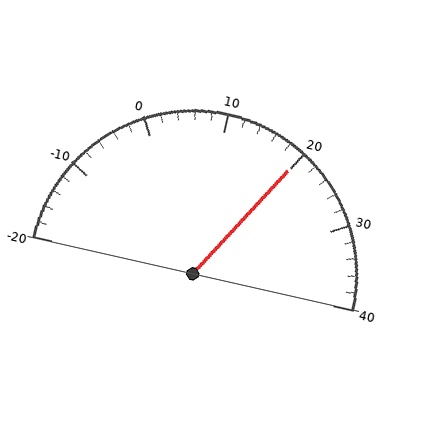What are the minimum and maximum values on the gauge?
The gauge ranges from -20 to 40.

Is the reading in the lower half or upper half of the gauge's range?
The reading is in the upper half of the range (-20 to 40).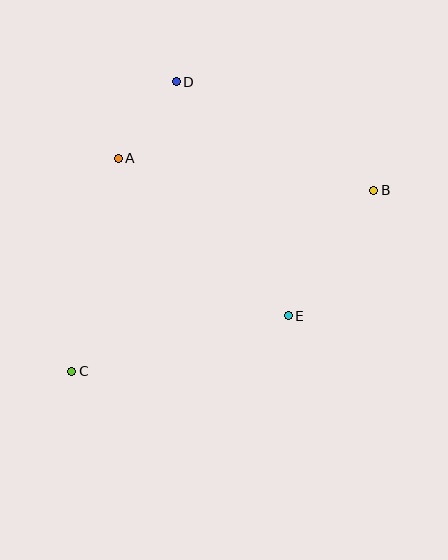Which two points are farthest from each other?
Points B and C are farthest from each other.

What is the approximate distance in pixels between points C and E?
The distance between C and E is approximately 224 pixels.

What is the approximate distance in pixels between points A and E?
The distance between A and E is approximately 232 pixels.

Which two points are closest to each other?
Points A and D are closest to each other.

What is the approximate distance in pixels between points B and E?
The distance between B and E is approximately 152 pixels.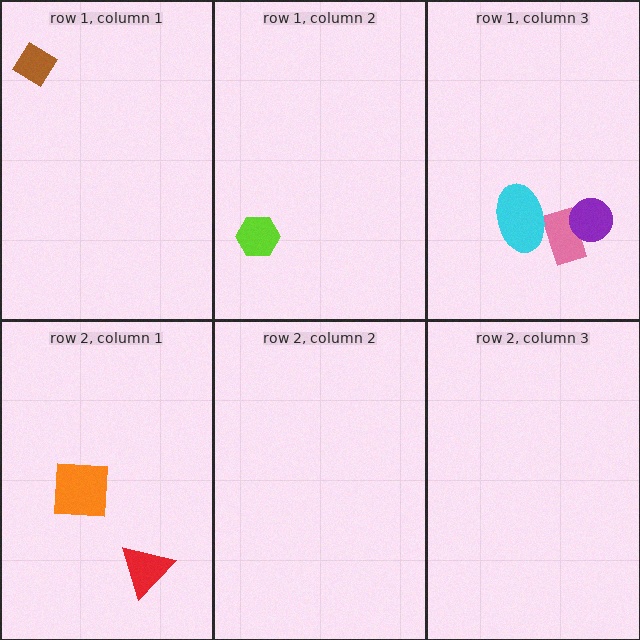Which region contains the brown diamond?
The row 1, column 1 region.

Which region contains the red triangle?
The row 2, column 1 region.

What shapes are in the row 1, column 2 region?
The lime hexagon.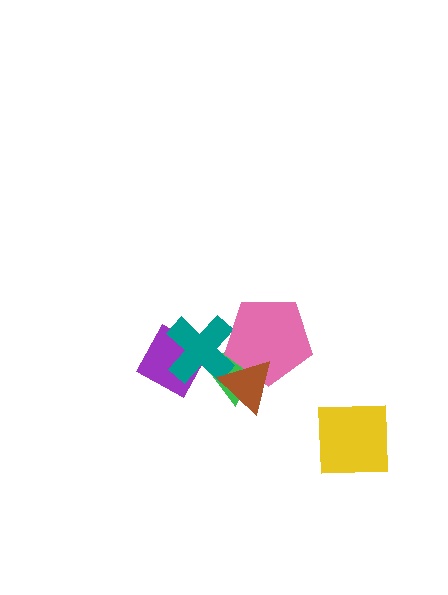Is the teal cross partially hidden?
Yes, it is partially covered by another shape.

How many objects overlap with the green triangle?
3 objects overlap with the green triangle.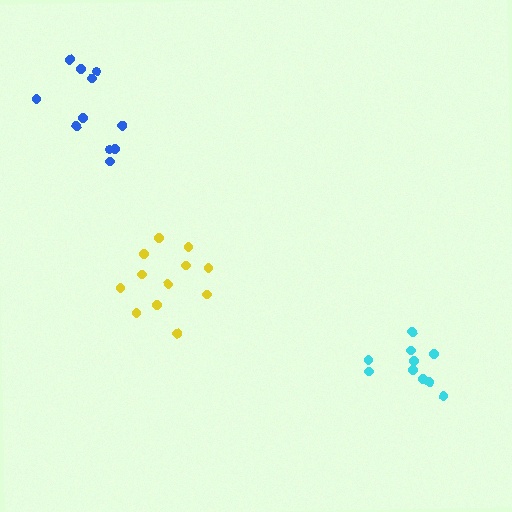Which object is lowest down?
The cyan cluster is bottommost.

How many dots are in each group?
Group 1: 11 dots, Group 2: 12 dots, Group 3: 10 dots (33 total).